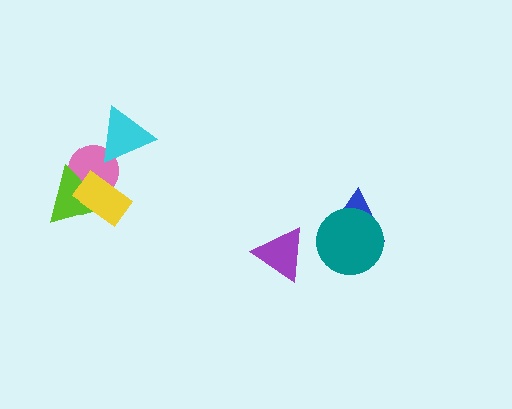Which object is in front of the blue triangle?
The teal circle is in front of the blue triangle.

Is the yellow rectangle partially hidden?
No, no other shape covers it.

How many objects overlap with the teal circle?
1 object overlaps with the teal circle.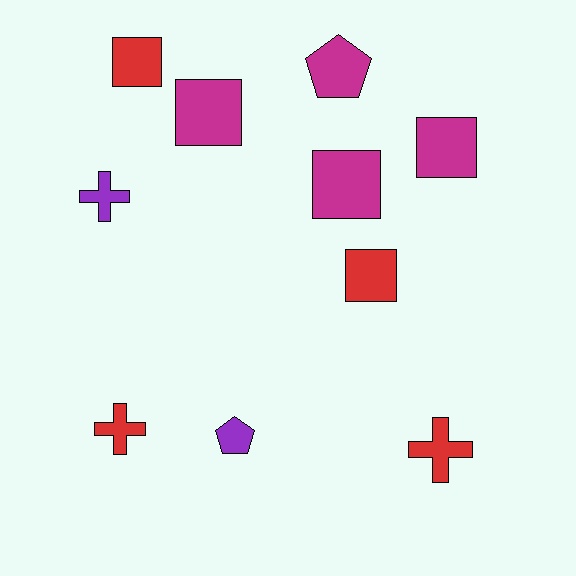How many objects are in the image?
There are 10 objects.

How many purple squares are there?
There are no purple squares.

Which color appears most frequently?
Red, with 4 objects.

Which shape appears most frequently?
Square, with 5 objects.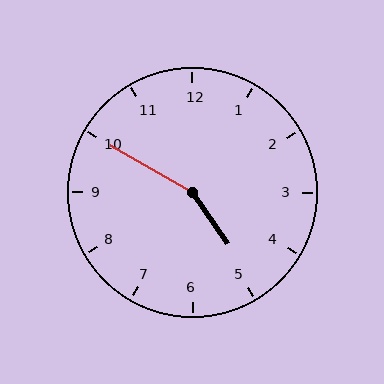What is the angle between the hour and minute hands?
Approximately 155 degrees.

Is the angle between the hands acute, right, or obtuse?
It is obtuse.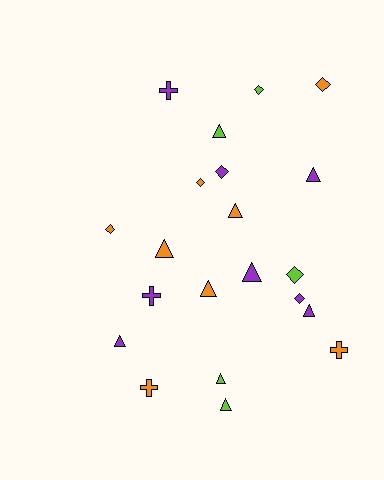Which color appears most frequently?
Orange, with 8 objects.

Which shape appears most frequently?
Triangle, with 10 objects.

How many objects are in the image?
There are 21 objects.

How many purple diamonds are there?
There are 2 purple diamonds.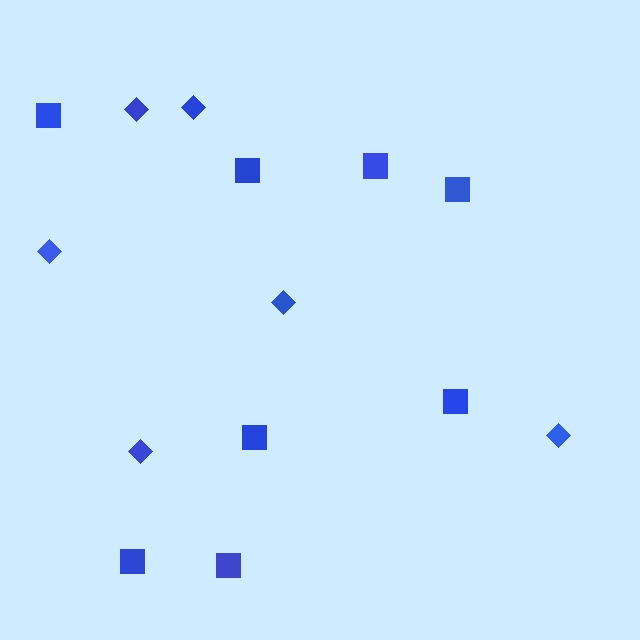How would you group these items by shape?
There are 2 groups: one group of diamonds (6) and one group of squares (8).